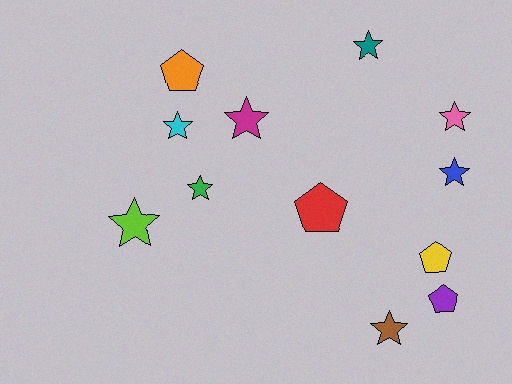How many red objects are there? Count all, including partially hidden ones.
There is 1 red object.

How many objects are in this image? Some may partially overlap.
There are 12 objects.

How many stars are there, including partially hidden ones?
There are 8 stars.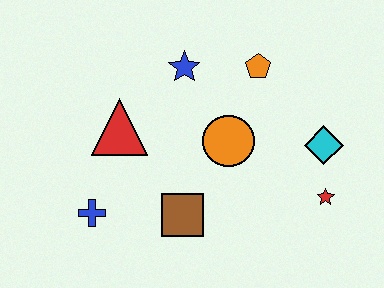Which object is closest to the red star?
The cyan diamond is closest to the red star.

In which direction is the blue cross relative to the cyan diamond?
The blue cross is to the left of the cyan diamond.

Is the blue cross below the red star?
Yes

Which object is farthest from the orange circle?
The blue cross is farthest from the orange circle.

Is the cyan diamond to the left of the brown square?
No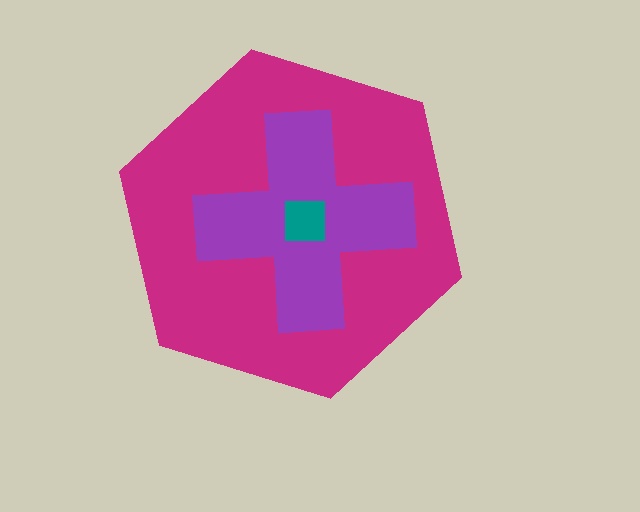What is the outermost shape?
The magenta hexagon.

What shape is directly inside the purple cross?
The teal square.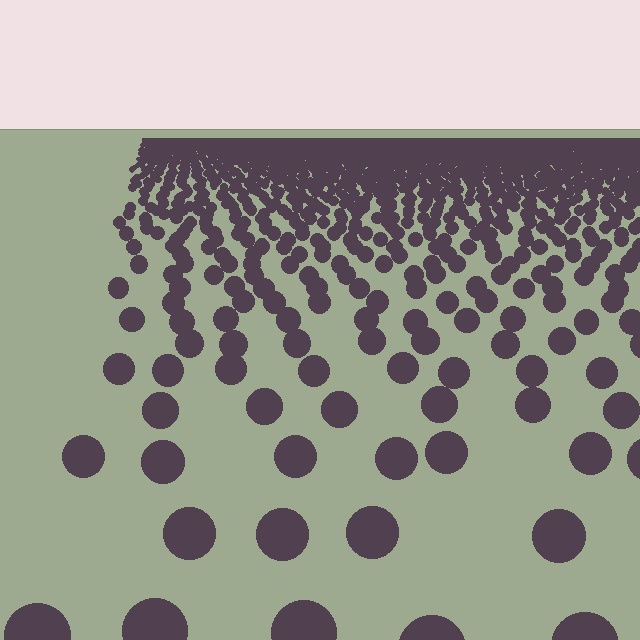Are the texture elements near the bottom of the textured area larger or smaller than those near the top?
Larger. Near the bottom, elements are closer to the viewer and appear at a bigger on-screen size.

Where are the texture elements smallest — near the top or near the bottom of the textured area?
Near the top.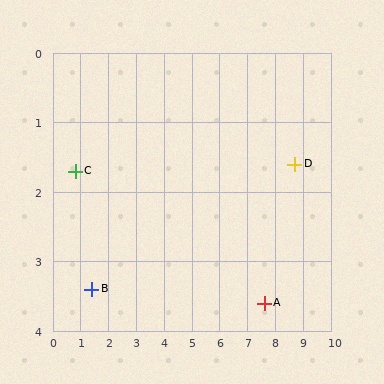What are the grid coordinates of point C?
Point C is at approximately (0.8, 1.7).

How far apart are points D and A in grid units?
Points D and A are about 2.3 grid units apart.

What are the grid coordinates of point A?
Point A is at approximately (7.6, 3.6).